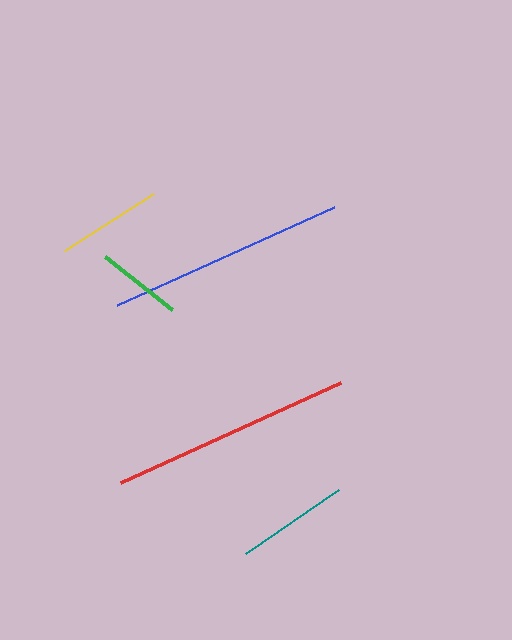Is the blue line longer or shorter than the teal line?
The blue line is longer than the teal line.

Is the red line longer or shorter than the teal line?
The red line is longer than the teal line.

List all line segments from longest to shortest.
From longest to shortest: red, blue, teal, yellow, green.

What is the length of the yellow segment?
The yellow segment is approximately 105 pixels long.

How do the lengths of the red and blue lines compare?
The red and blue lines are approximately the same length.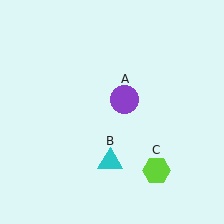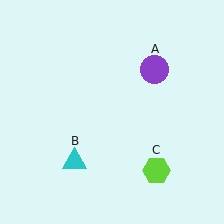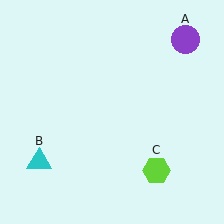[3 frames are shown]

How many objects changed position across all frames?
2 objects changed position: purple circle (object A), cyan triangle (object B).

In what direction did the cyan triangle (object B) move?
The cyan triangle (object B) moved left.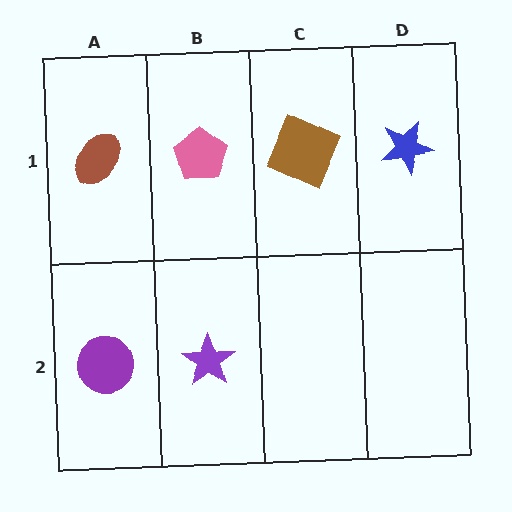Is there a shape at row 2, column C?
No, that cell is empty.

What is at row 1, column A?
A brown ellipse.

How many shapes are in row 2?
2 shapes.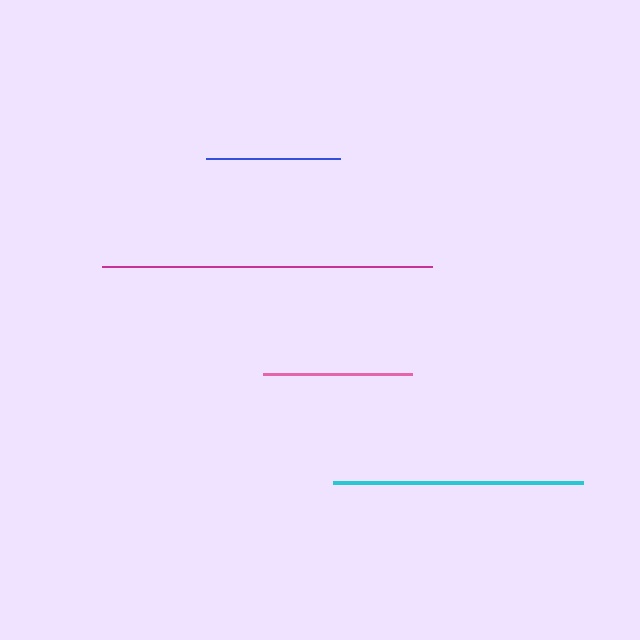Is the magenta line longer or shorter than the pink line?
The magenta line is longer than the pink line.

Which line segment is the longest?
The magenta line is the longest at approximately 330 pixels.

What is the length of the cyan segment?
The cyan segment is approximately 251 pixels long.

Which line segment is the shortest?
The blue line is the shortest at approximately 134 pixels.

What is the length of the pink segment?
The pink segment is approximately 149 pixels long.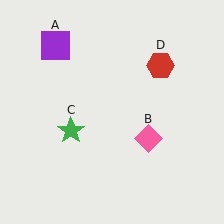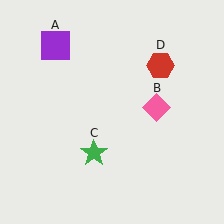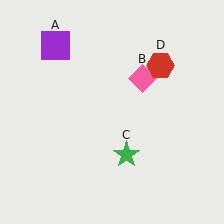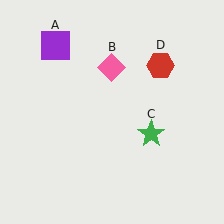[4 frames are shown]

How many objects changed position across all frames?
2 objects changed position: pink diamond (object B), green star (object C).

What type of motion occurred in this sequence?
The pink diamond (object B), green star (object C) rotated counterclockwise around the center of the scene.